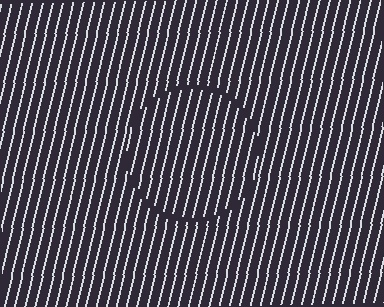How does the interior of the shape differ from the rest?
The interior of the shape contains the same grating, shifted by half a period — the contour is defined by the phase discontinuity where line-ends from the inner and outer gratings abut.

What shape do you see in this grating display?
An illusory circle. The interior of the shape contains the same grating, shifted by half a period — the contour is defined by the phase discontinuity where line-ends from the inner and outer gratings abut.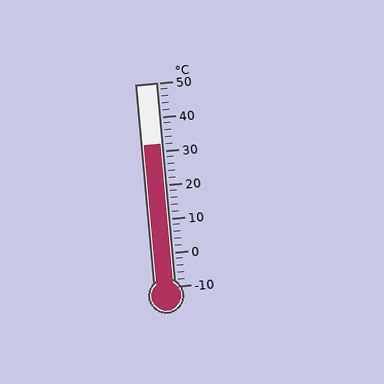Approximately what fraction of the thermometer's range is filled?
The thermometer is filled to approximately 70% of its range.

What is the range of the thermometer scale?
The thermometer scale ranges from -10°C to 50°C.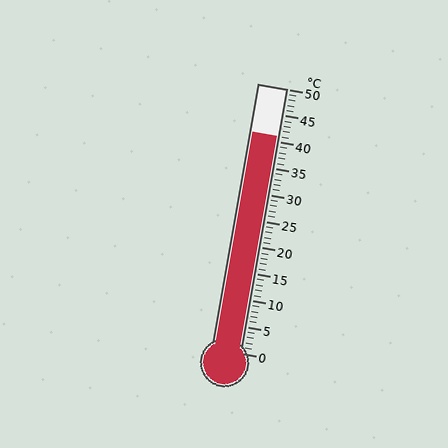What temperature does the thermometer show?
The thermometer shows approximately 41°C.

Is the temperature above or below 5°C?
The temperature is above 5°C.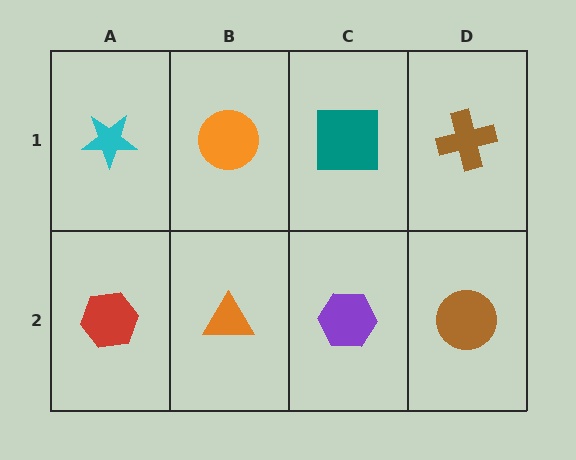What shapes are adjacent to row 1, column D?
A brown circle (row 2, column D), a teal square (row 1, column C).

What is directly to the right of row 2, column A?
An orange triangle.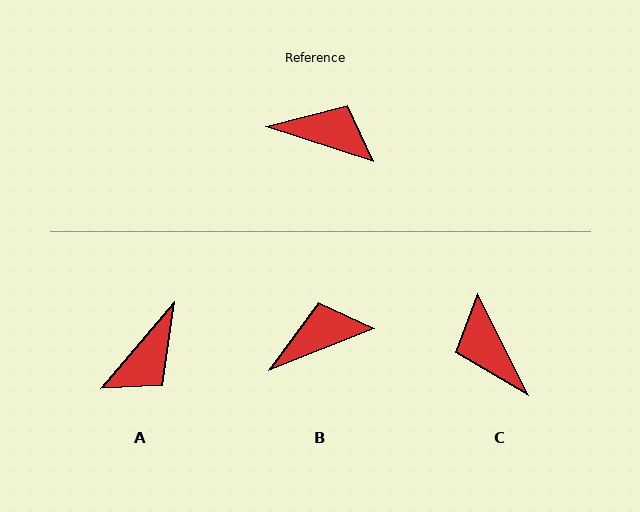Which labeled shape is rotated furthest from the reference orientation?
C, about 135 degrees away.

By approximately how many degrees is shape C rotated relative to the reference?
Approximately 135 degrees counter-clockwise.